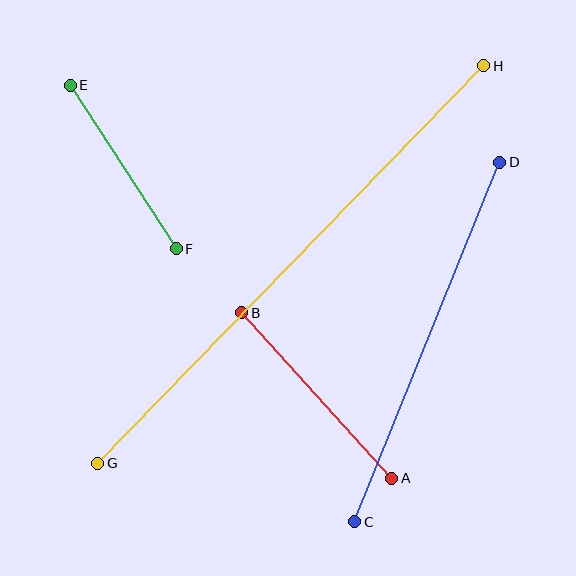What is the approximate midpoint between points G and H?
The midpoint is at approximately (291, 264) pixels.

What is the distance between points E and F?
The distance is approximately 195 pixels.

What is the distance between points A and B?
The distance is approximately 223 pixels.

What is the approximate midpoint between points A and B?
The midpoint is at approximately (317, 396) pixels.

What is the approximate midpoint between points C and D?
The midpoint is at approximately (427, 342) pixels.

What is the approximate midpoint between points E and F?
The midpoint is at approximately (123, 167) pixels.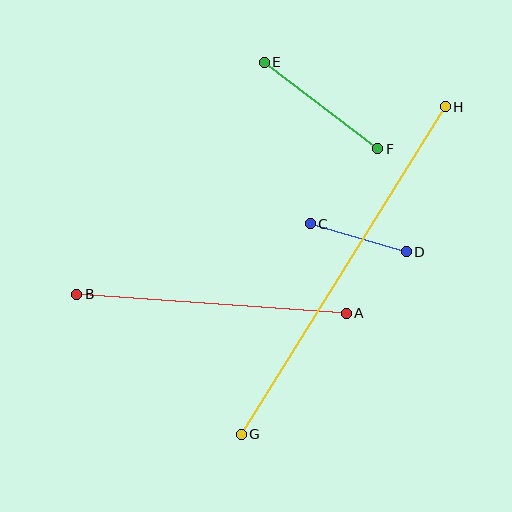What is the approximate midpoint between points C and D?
The midpoint is at approximately (358, 238) pixels.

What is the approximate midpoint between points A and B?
The midpoint is at approximately (211, 304) pixels.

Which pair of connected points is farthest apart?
Points G and H are farthest apart.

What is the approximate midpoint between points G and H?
The midpoint is at approximately (343, 270) pixels.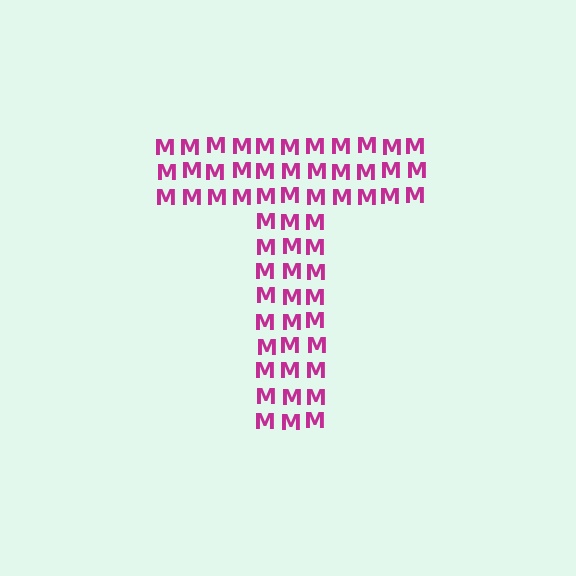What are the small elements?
The small elements are letter M's.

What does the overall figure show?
The overall figure shows the letter T.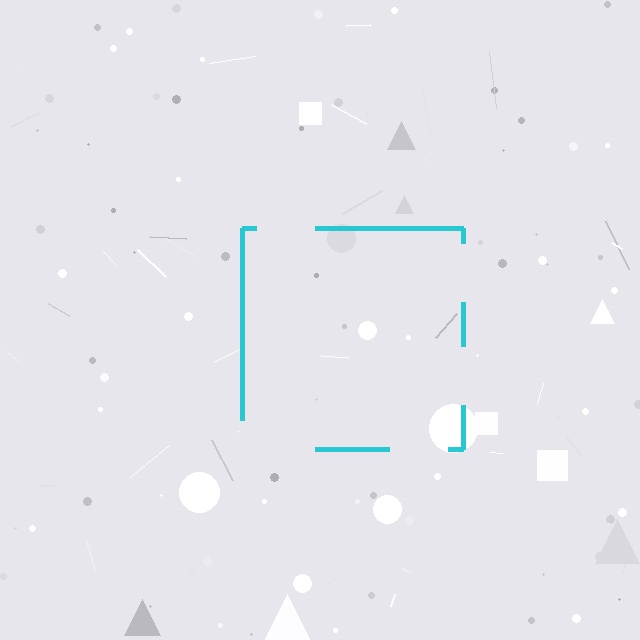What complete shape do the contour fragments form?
The contour fragments form a square.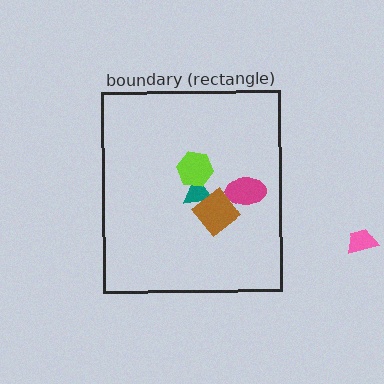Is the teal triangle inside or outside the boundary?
Inside.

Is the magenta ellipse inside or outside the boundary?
Inside.